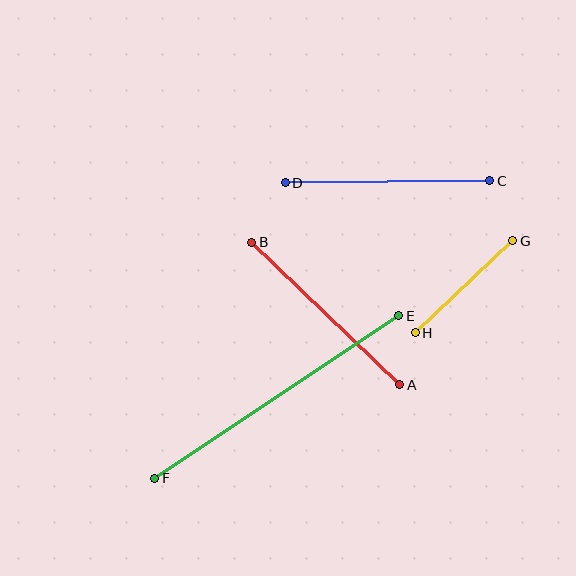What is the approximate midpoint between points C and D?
The midpoint is at approximately (387, 182) pixels.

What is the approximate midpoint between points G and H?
The midpoint is at approximately (464, 287) pixels.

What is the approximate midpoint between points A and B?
The midpoint is at approximately (326, 313) pixels.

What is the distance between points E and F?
The distance is approximately 293 pixels.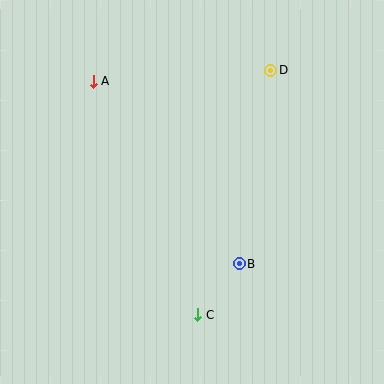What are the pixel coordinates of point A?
Point A is at (93, 81).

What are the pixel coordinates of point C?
Point C is at (198, 315).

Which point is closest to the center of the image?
Point B at (239, 264) is closest to the center.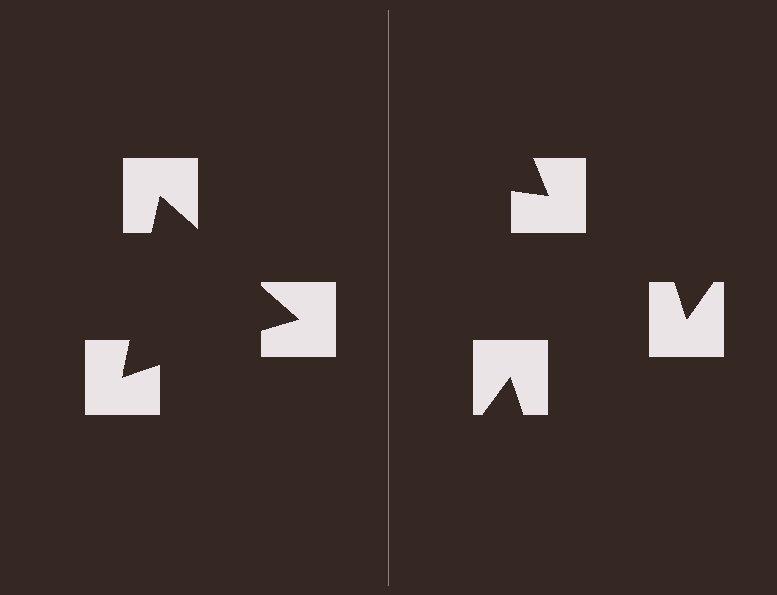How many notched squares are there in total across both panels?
6 — 3 on each side.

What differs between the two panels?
The notched squares are positioned identically on both sides; only the wedge orientations differ. On the left they align to a triangle; on the right they are misaligned.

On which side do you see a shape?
An illusory triangle appears on the left side. On the right side the wedge cuts are rotated, so no coherent shape forms.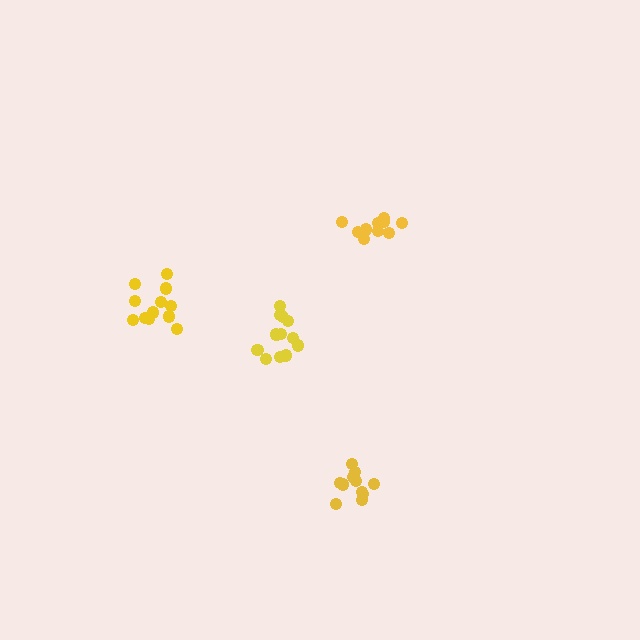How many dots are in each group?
Group 1: 11 dots, Group 2: 13 dots, Group 3: 12 dots, Group 4: 10 dots (46 total).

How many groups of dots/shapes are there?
There are 4 groups.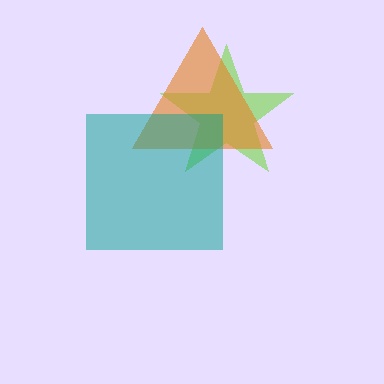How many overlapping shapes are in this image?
There are 3 overlapping shapes in the image.